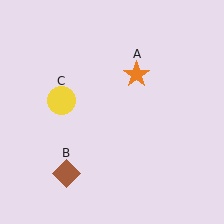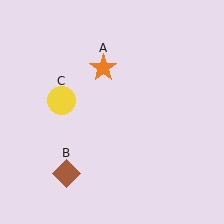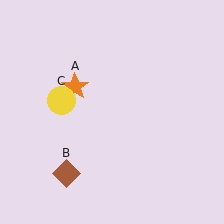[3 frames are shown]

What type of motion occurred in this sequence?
The orange star (object A) rotated counterclockwise around the center of the scene.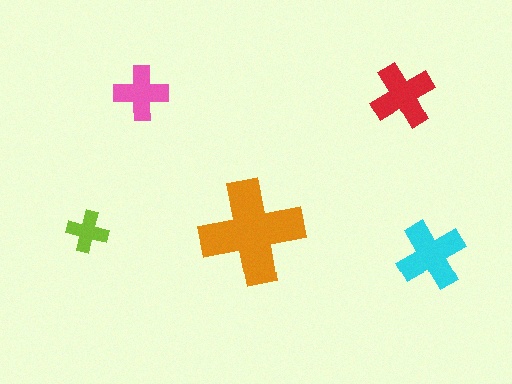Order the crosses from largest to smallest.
the orange one, the cyan one, the red one, the pink one, the lime one.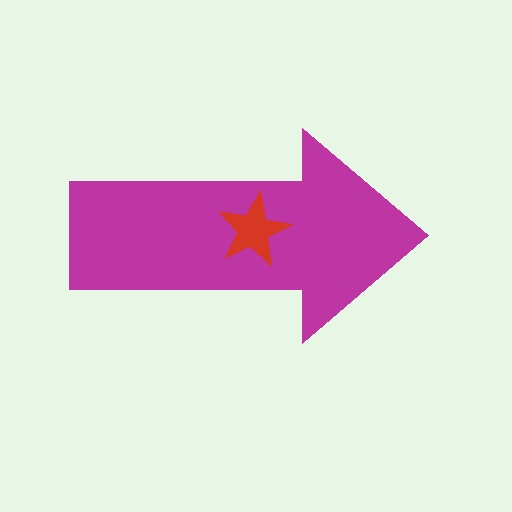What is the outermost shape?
The magenta arrow.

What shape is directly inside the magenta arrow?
The red star.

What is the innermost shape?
The red star.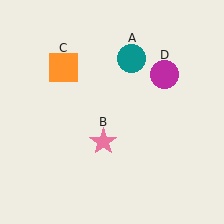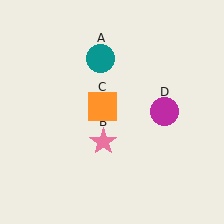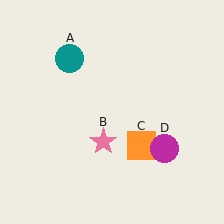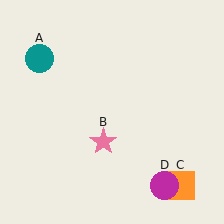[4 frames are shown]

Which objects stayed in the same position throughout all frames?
Pink star (object B) remained stationary.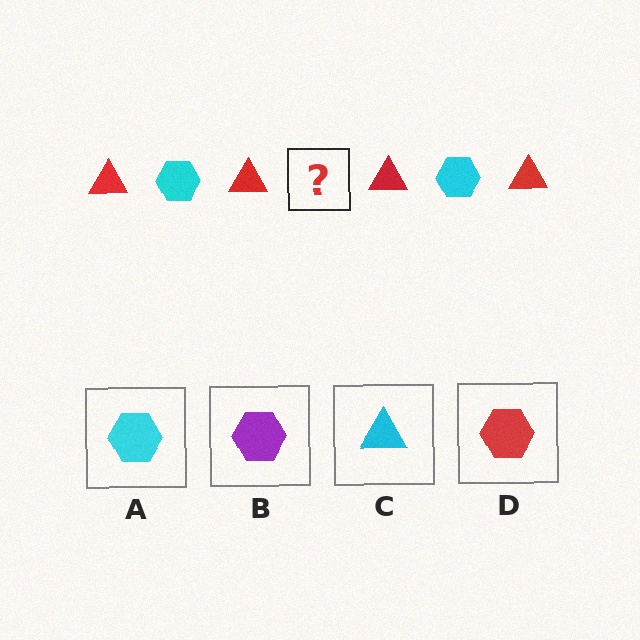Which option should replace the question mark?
Option A.